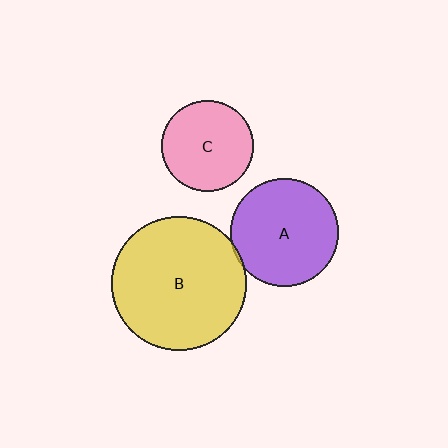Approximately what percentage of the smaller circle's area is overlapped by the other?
Approximately 5%.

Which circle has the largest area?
Circle B (yellow).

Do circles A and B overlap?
Yes.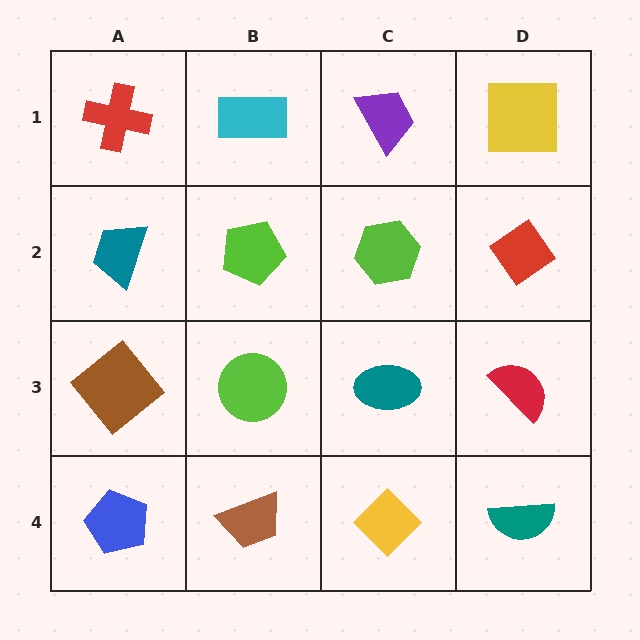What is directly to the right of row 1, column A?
A cyan rectangle.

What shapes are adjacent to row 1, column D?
A red diamond (row 2, column D), a purple trapezoid (row 1, column C).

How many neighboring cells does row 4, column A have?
2.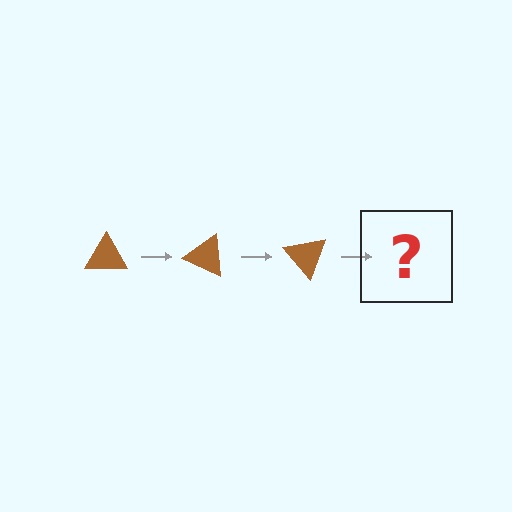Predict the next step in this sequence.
The next step is a brown triangle rotated 75 degrees.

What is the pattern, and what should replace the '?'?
The pattern is that the triangle rotates 25 degrees each step. The '?' should be a brown triangle rotated 75 degrees.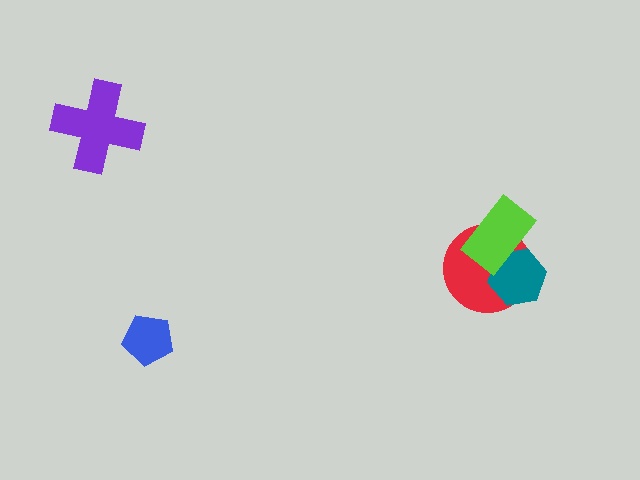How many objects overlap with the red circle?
2 objects overlap with the red circle.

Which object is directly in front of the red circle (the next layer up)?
The teal hexagon is directly in front of the red circle.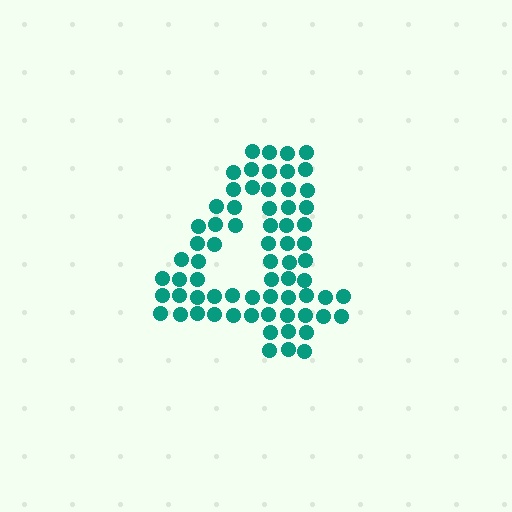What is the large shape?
The large shape is the digit 4.